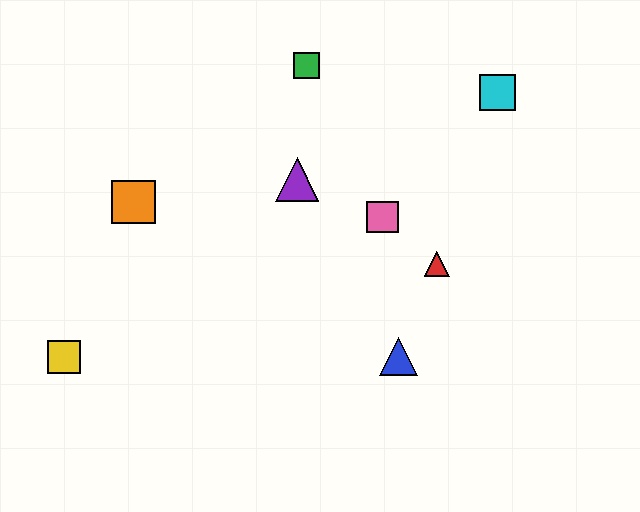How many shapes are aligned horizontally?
2 shapes (the blue triangle, the yellow square) are aligned horizontally.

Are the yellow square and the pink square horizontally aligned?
No, the yellow square is at y≈357 and the pink square is at y≈217.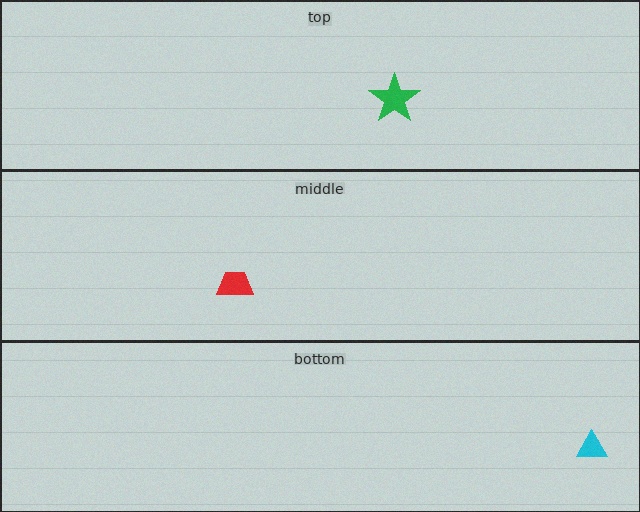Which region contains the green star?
The top region.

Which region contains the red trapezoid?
The middle region.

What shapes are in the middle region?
The red trapezoid.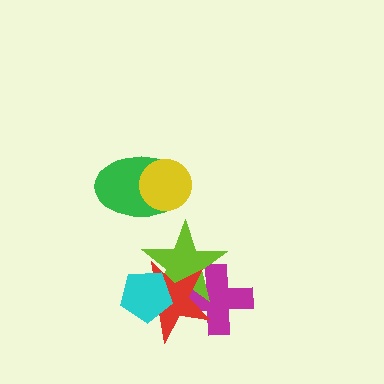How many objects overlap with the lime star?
3 objects overlap with the lime star.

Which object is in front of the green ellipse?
The yellow circle is in front of the green ellipse.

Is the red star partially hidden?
Yes, it is partially covered by another shape.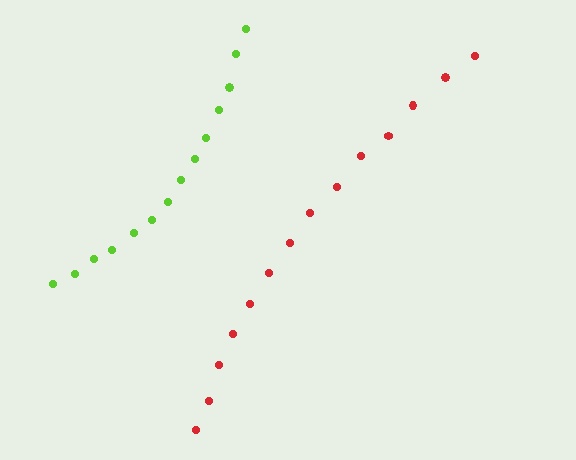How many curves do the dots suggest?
There are 2 distinct paths.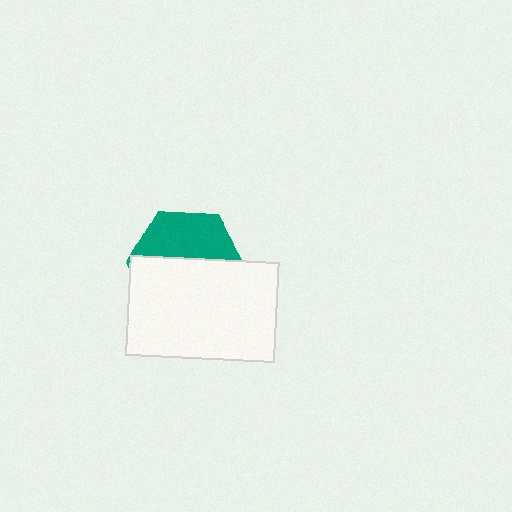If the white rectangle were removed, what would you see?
You would see the complete teal hexagon.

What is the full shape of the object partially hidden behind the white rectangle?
The partially hidden object is a teal hexagon.